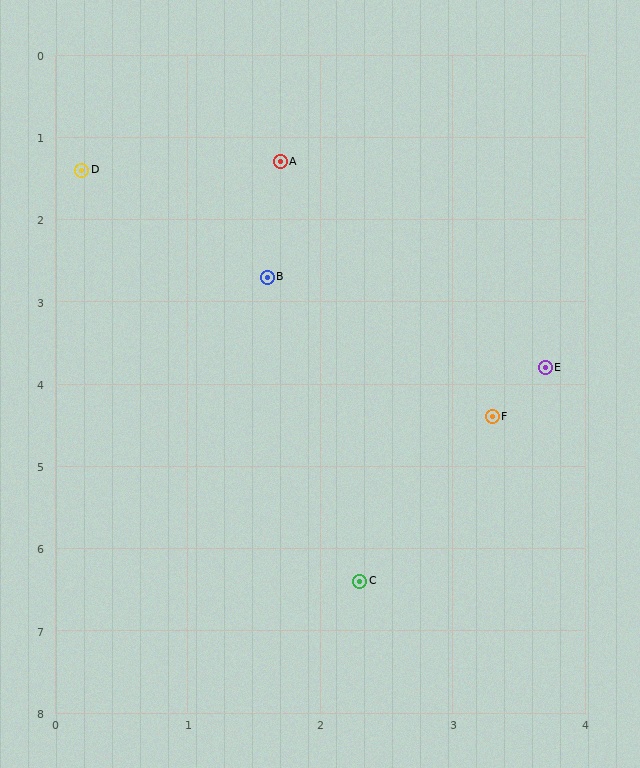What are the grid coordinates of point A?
Point A is at approximately (1.7, 1.3).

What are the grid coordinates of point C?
Point C is at approximately (2.3, 6.4).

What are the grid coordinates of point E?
Point E is at approximately (3.7, 3.8).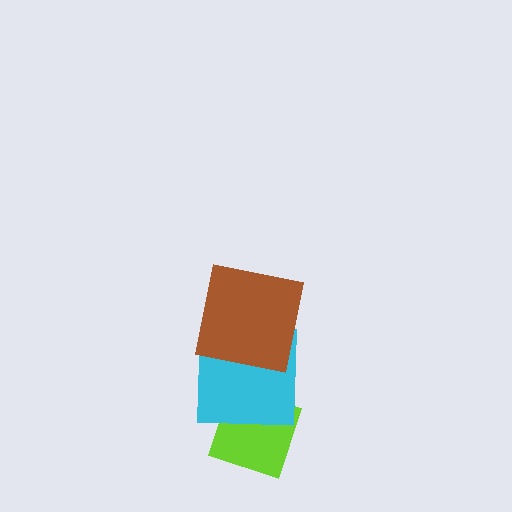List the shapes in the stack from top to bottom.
From top to bottom: the brown square, the cyan square, the lime diamond.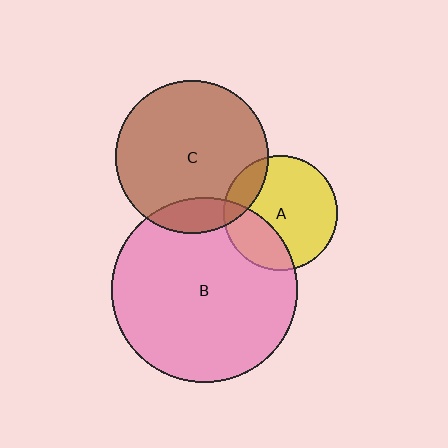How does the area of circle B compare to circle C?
Approximately 1.5 times.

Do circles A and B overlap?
Yes.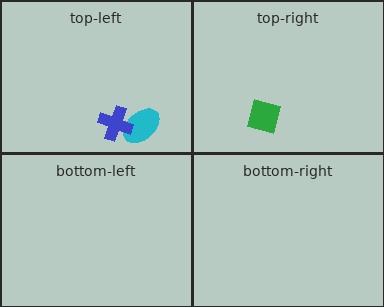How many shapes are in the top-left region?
2.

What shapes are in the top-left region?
The cyan ellipse, the blue cross.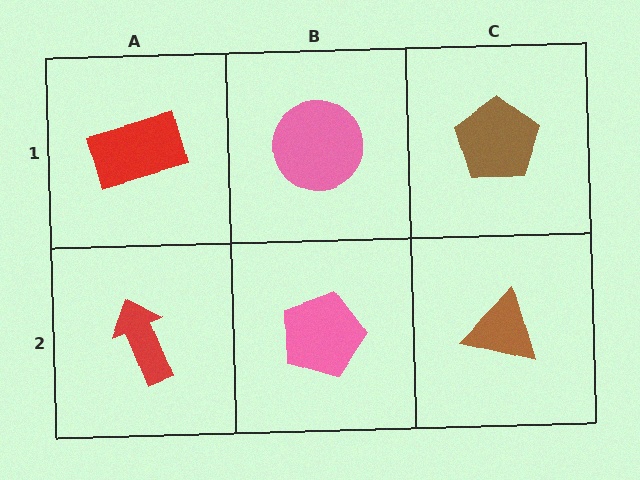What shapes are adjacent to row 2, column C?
A brown pentagon (row 1, column C), a pink pentagon (row 2, column B).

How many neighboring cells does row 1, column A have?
2.